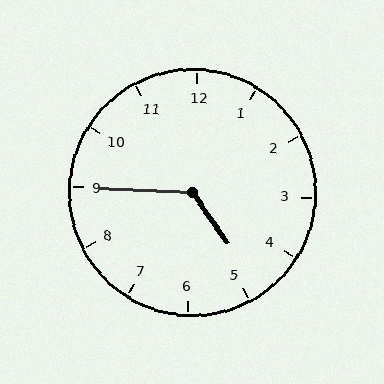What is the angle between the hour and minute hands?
Approximately 128 degrees.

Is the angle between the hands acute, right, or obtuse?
It is obtuse.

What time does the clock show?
4:45.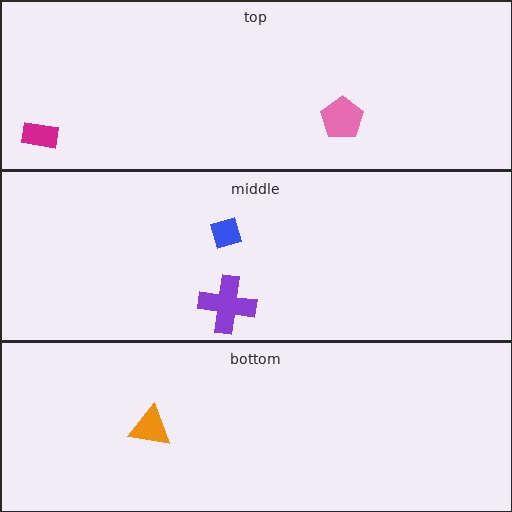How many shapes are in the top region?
2.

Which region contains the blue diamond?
The middle region.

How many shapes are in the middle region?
2.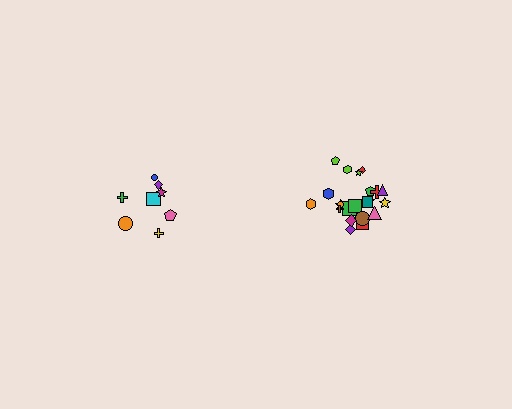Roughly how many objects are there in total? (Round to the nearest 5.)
Roughly 30 objects in total.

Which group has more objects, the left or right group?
The right group.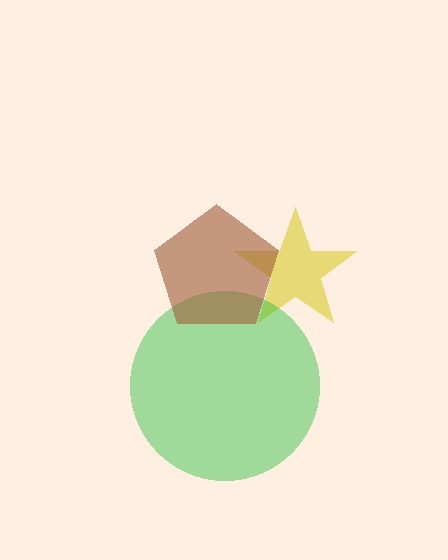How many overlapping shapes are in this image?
There are 3 overlapping shapes in the image.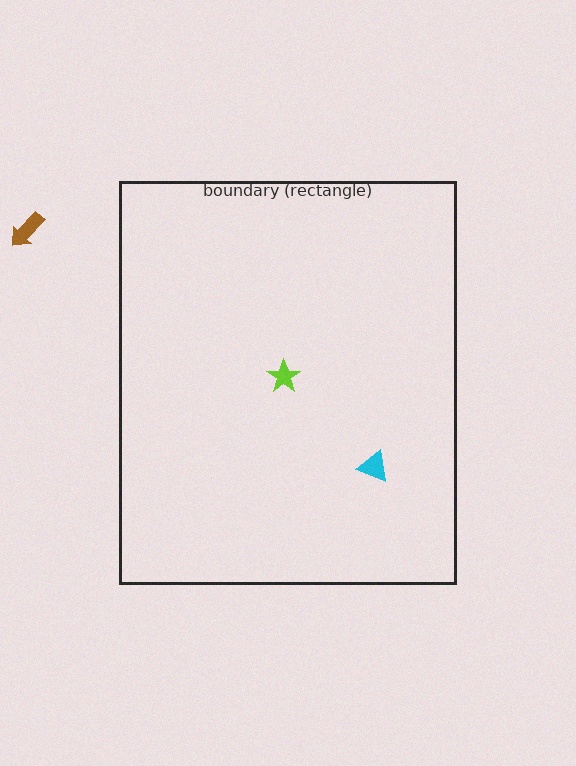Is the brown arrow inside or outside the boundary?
Outside.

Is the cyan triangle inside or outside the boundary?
Inside.